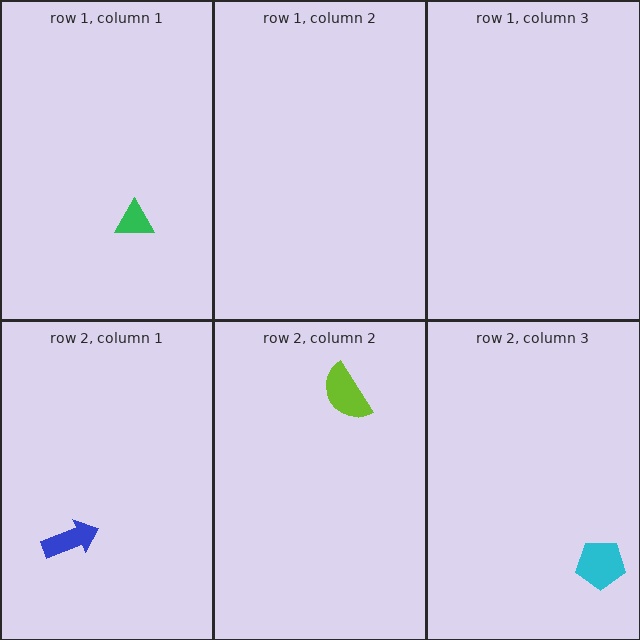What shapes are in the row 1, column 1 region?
The green triangle.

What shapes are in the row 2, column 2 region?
The lime semicircle.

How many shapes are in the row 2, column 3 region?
1.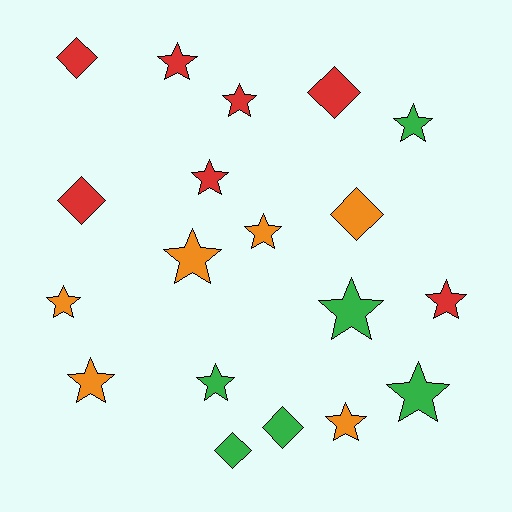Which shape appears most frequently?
Star, with 13 objects.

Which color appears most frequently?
Red, with 7 objects.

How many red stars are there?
There are 4 red stars.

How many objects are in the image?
There are 19 objects.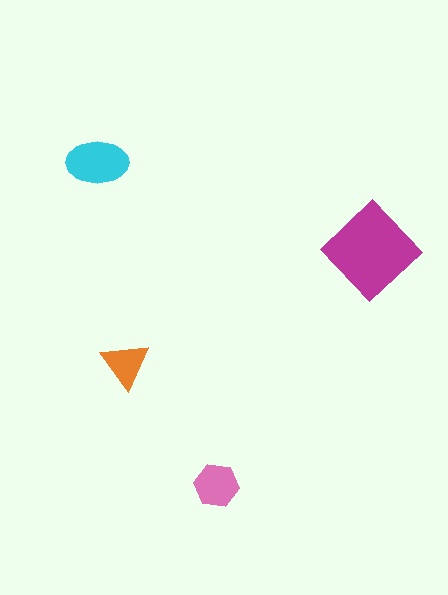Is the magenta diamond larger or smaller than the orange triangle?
Larger.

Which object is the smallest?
The orange triangle.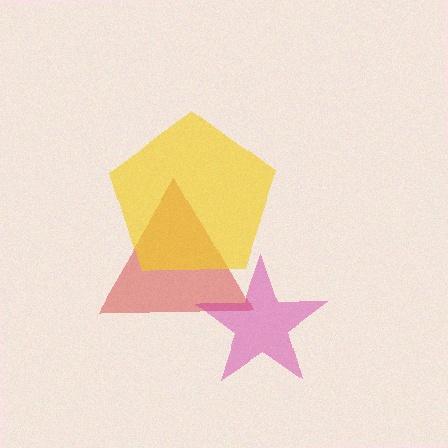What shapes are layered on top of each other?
The layered shapes are: a red triangle, a magenta star, a yellow pentagon.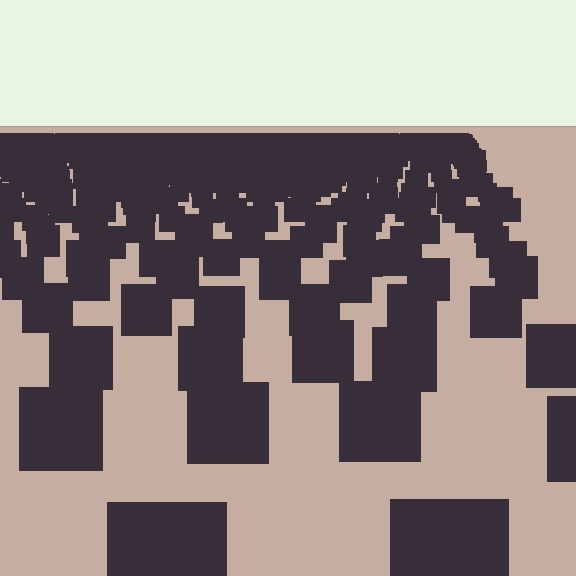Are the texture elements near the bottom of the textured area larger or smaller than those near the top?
Larger. Near the bottom, elements are closer to the viewer and appear at a bigger on-screen size.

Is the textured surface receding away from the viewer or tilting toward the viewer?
The surface is receding away from the viewer. Texture elements get smaller and denser toward the top.